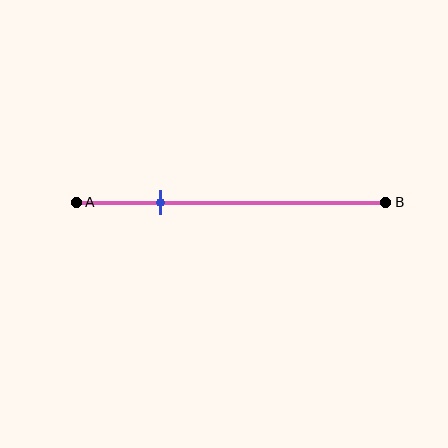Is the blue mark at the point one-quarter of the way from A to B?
Yes, the mark is approximately at the one-quarter point.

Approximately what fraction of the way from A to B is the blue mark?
The blue mark is approximately 25% of the way from A to B.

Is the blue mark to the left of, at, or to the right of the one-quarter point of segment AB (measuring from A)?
The blue mark is approximately at the one-quarter point of segment AB.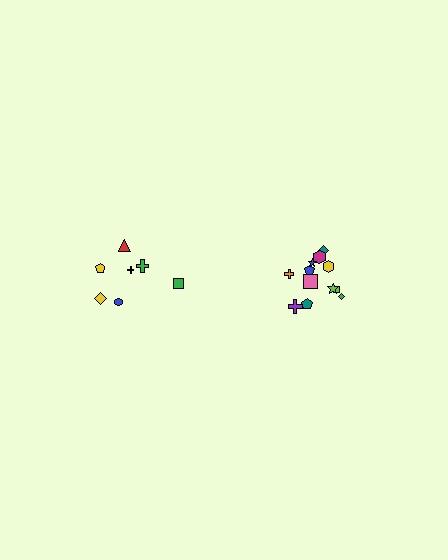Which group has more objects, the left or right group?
The right group.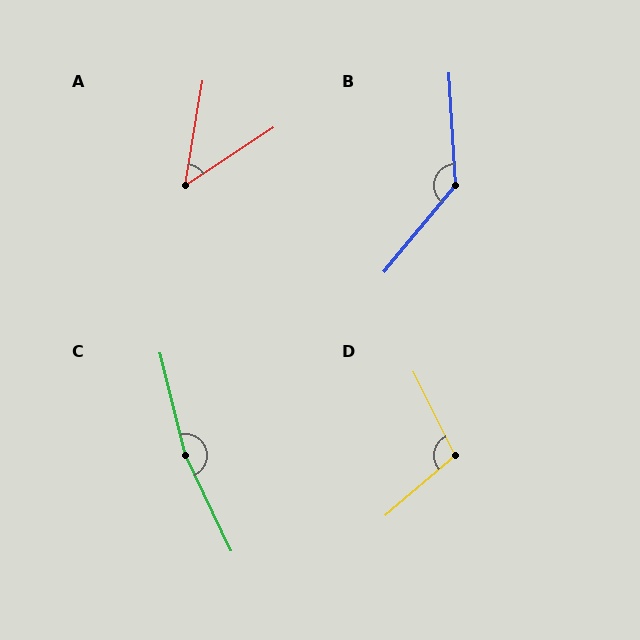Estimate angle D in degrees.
Approximately 104 degrees.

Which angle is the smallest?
A, at approximately 47 degrees.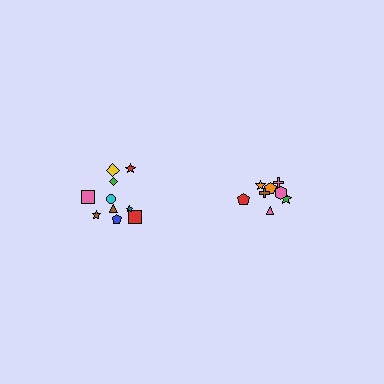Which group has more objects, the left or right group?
The left group.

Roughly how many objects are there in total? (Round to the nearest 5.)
Roughly 20 objects in total.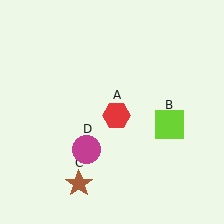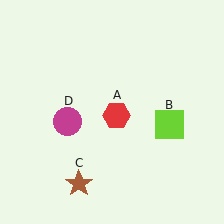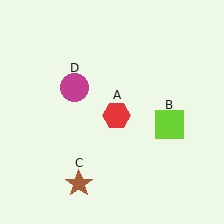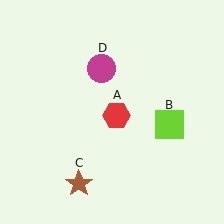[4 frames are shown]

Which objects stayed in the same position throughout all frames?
Red hexagon (object A) and lime square (object B) and brown star (object C) remained stationary.